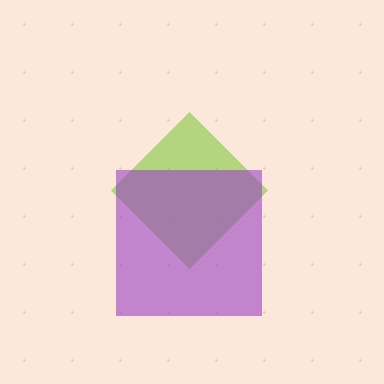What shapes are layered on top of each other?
The layered shapes are: a lime diamond, a purple square.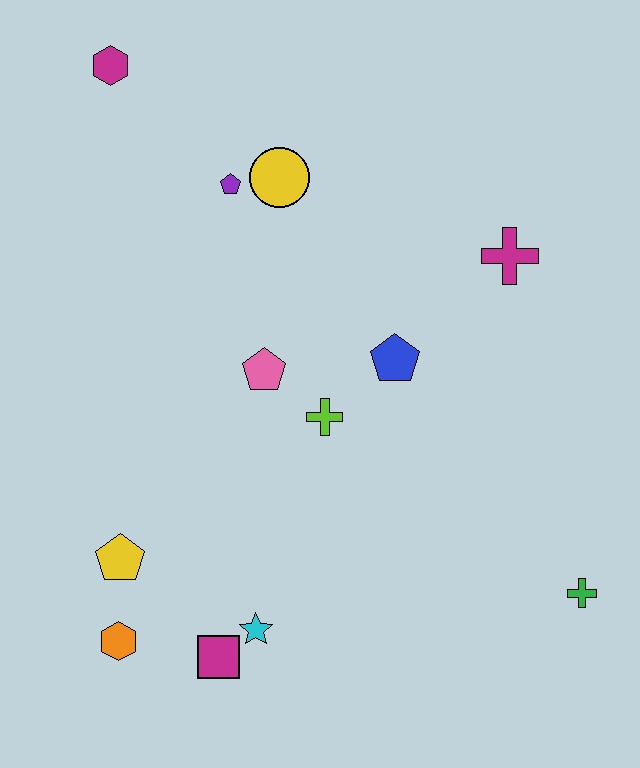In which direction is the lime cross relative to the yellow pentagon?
The lime cross is to the right of the yellow pentagon.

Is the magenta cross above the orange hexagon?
Yes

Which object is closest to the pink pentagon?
The lime cross is closest to the pink pentagon.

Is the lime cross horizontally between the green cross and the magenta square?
Yes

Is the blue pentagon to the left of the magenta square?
No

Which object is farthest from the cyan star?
The magenta hexagon is farthest from the cyan star.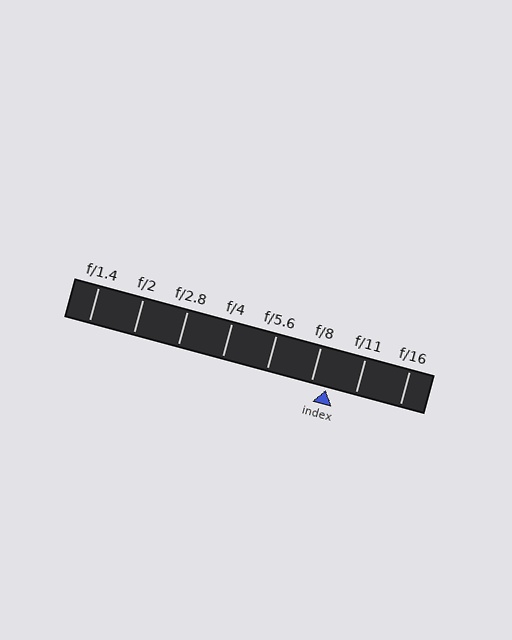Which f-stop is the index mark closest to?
The index mark is closest to f/8.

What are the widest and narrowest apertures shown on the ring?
The widest aperture shown is f/1.4 and the narrowest is f/16.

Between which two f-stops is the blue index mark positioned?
The index mark is between f/8 and f/11.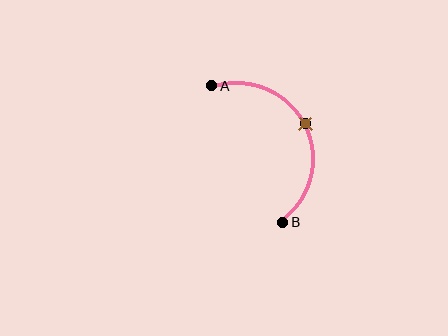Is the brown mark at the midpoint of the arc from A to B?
Yes. The brown mark lies on the arc at equal arc-length from both A and B — it is the arc midpoint.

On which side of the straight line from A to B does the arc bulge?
The arc bulges to the right of the straight line connecting A and B.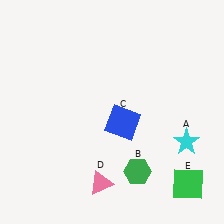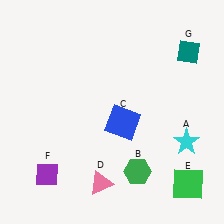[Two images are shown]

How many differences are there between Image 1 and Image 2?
There are 2 differences between the two images.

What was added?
A purple diamond (F), a teal diamond (G) were added in Image 2.